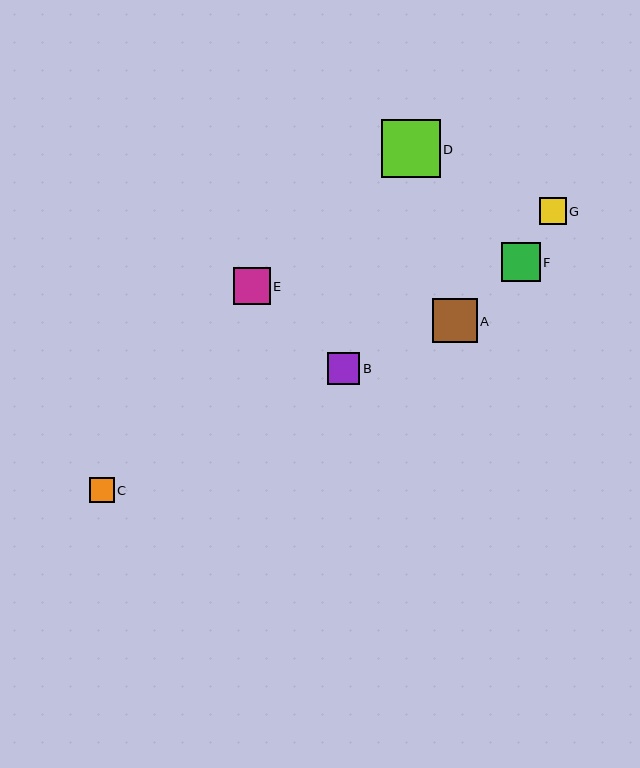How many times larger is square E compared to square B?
Square E is approximately 1.1 times the size of square B.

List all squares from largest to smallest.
From largest to smallest: D, A, F, E, B, G, C.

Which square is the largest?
Square D is the largest with a size of approximately 58 pixels.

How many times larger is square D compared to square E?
Square D is approximately 1.6 times the size of square E.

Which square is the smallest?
Square C is the smallest with a size of approximately 25 pixels.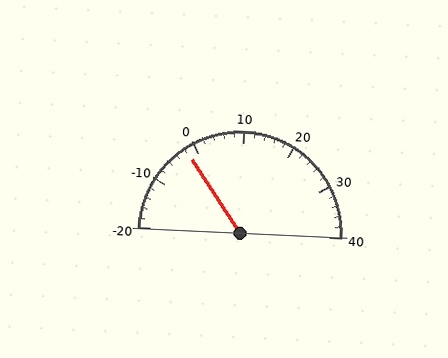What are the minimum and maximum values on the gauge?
The gauge ranges from -20 to 40.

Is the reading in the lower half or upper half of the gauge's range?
The reading is in the lower half of the range (-20 to 40).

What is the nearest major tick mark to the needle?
The nearest major tick mark is 0.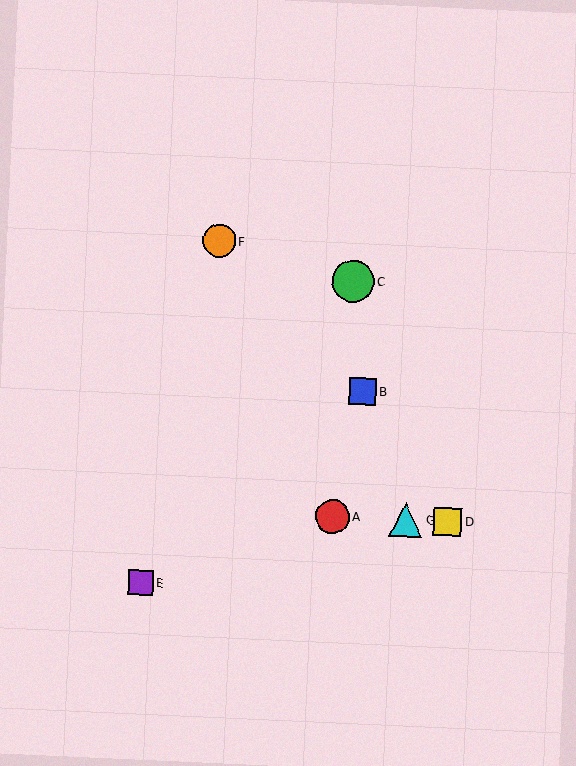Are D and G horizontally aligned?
Yes, both are at y≈522.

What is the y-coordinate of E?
Object E is at y≈582.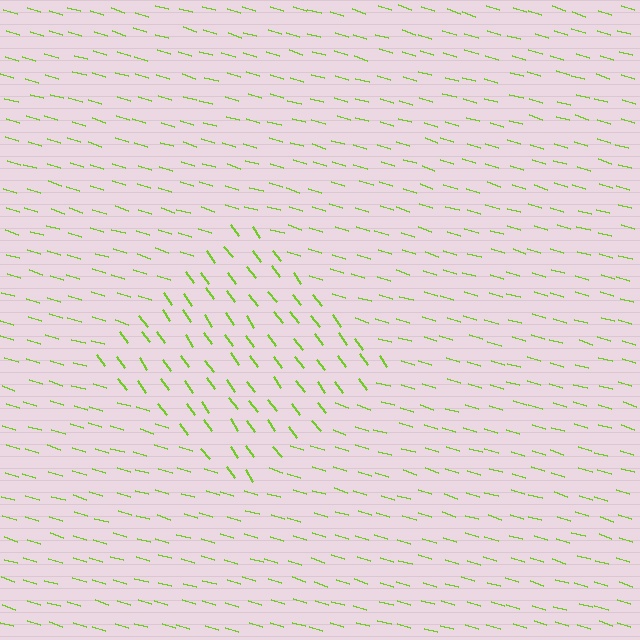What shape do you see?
I see a diamond.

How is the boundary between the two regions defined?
The boundary is defined purely by a change in line orientation (approximately 38 degrees difference). All lines are the same color and thickness.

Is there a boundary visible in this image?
Yes, there is a texture boundary formed by a change in line orientation.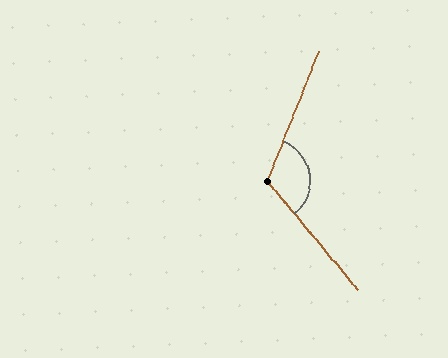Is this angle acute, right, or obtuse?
It is obtuse.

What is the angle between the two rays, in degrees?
Approximately 119 degrees.